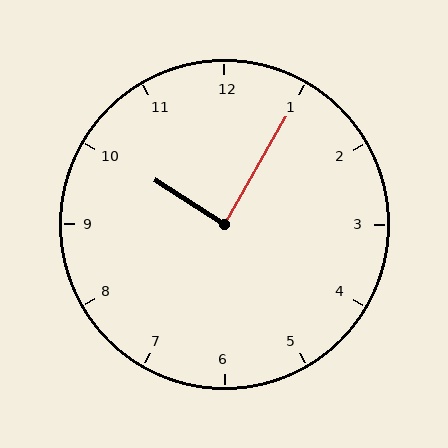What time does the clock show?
10:05.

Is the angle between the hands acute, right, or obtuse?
It is right.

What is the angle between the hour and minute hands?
Approximately 88 degrees.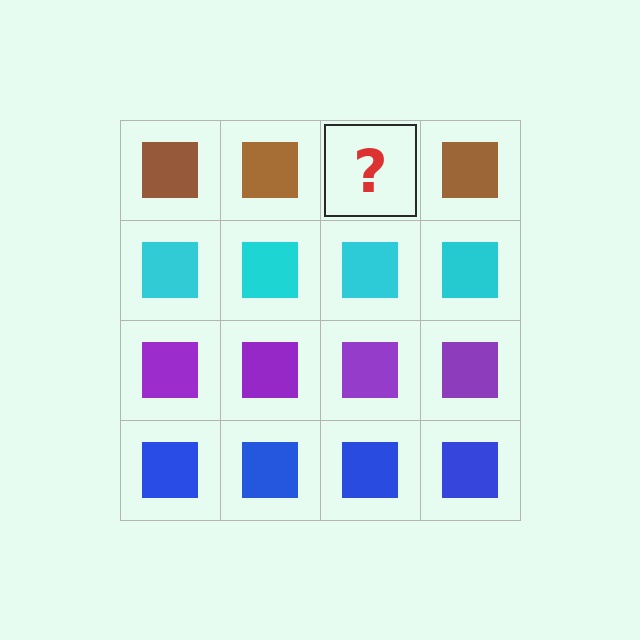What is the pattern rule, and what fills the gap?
The rule is that each row has a consistent color. The gap should be filled with a brown square.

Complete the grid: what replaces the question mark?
The question mark should be replaced with a brown square.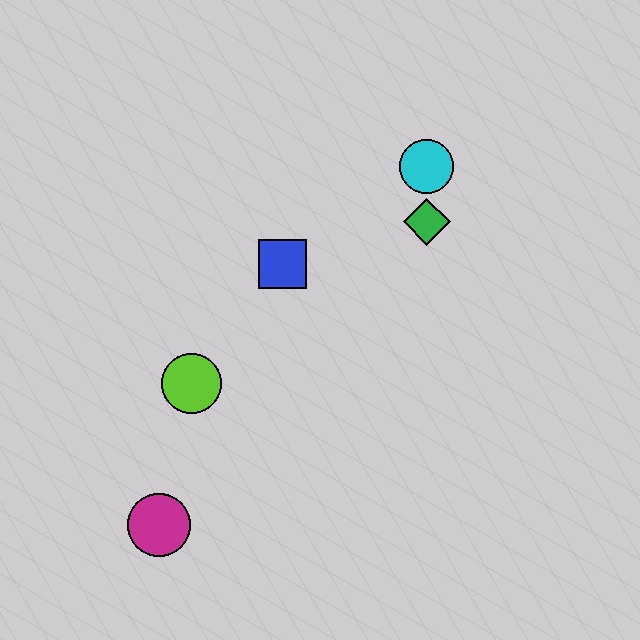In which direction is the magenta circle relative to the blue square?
The magenta circle is below the blue square.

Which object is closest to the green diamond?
The cyan circle is closest to the green diamond.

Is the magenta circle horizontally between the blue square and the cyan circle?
No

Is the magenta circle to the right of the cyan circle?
No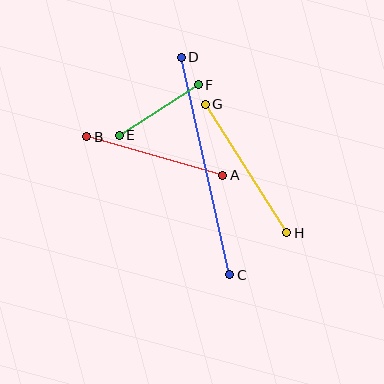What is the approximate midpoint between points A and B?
The midpoint is at approximately (155, 156) pixels.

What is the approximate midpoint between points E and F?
The midpoint is at approximately (159, 110) pixels.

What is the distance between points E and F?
The distance is approximately 94 pixels.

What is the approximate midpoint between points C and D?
The midpoint is at approximately (206, 166) pixels.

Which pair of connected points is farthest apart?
Points C and D are farthest apart.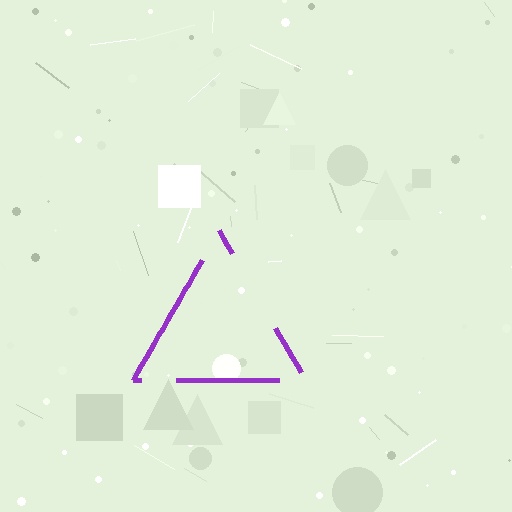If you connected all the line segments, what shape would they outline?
They would outline a triangle.